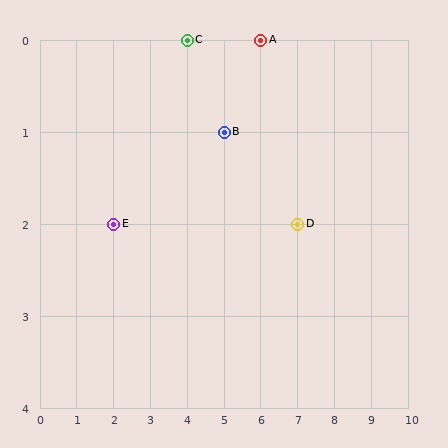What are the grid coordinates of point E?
Point E is at grid coordinates (2, 2).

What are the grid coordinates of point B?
Point B is at grid coordinates (5, 1).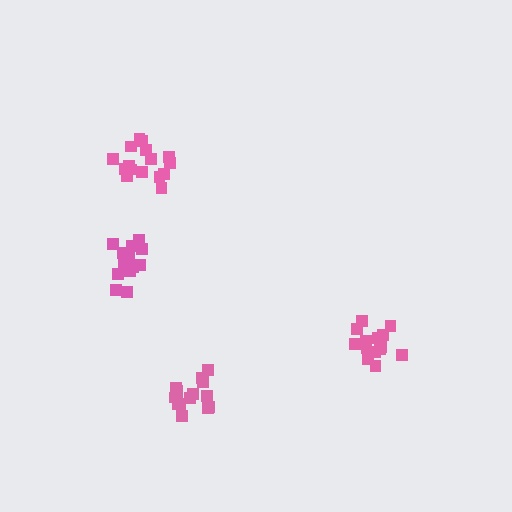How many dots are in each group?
Group 1: 14 dots, Group 2: 16 dots, Group 3: 14 dots, Group 4: 15 dots (59 total).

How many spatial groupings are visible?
There are 4 spatial groupings.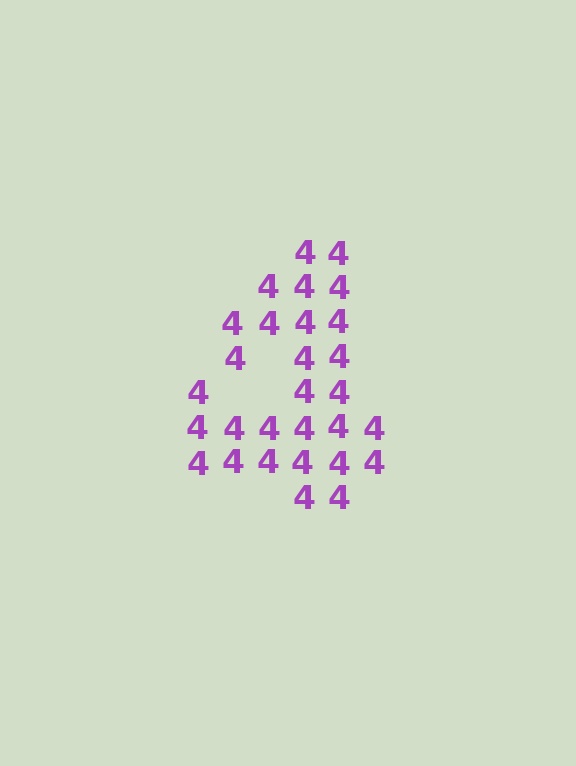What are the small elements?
The small elements are digit 4's.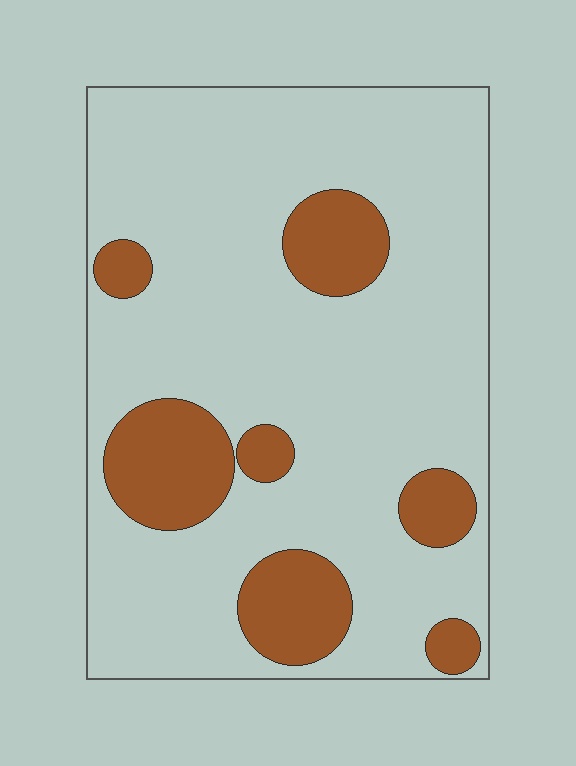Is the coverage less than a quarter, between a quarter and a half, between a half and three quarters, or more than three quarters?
Less than a quarter.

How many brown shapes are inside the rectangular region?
7.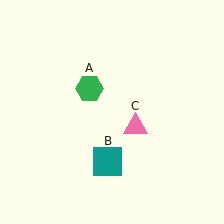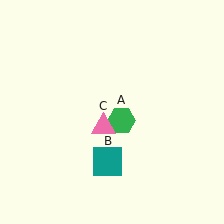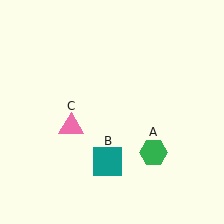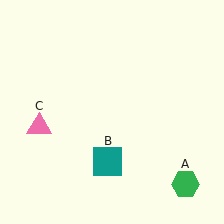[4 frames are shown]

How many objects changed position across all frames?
2 objects changed position: green hexagon (object A), pink triangle (object C).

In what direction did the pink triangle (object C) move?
The pink triangle (object C) moved left.